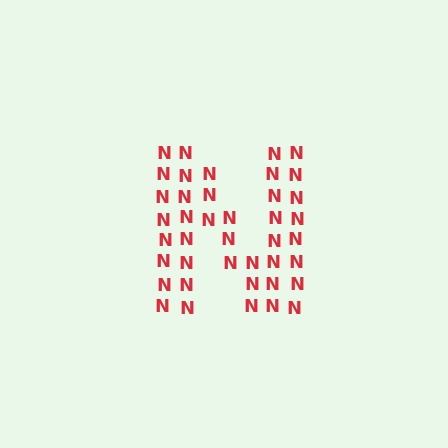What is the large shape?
The large shape is the letter N.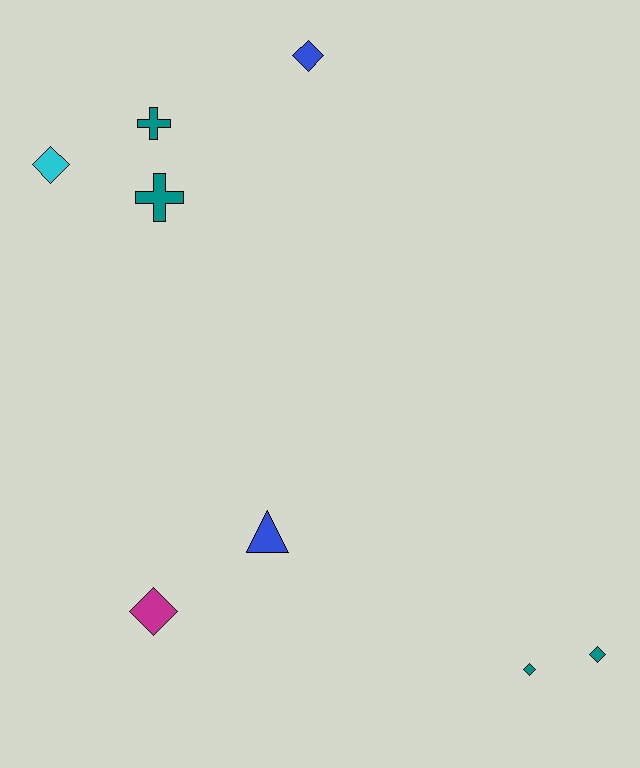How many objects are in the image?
There are 8 objects.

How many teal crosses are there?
There are 2 teal crosses.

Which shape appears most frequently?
Diamond, with 5 objects.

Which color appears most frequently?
Teal, with 4 objects.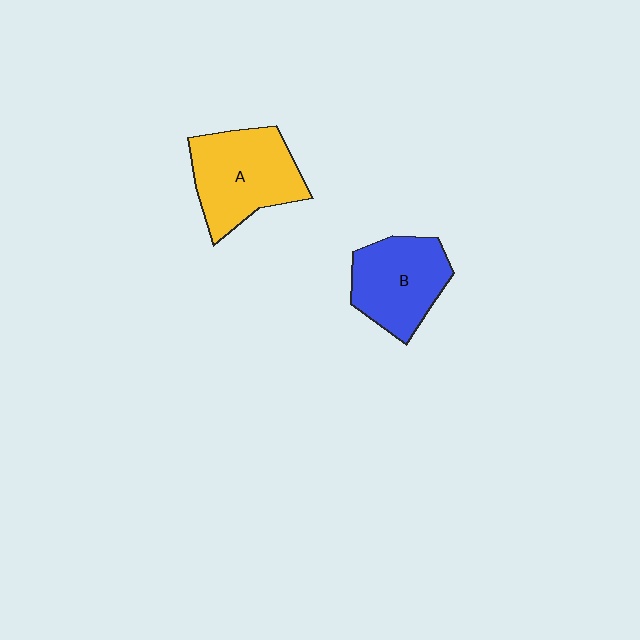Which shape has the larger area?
Shape A (yellow).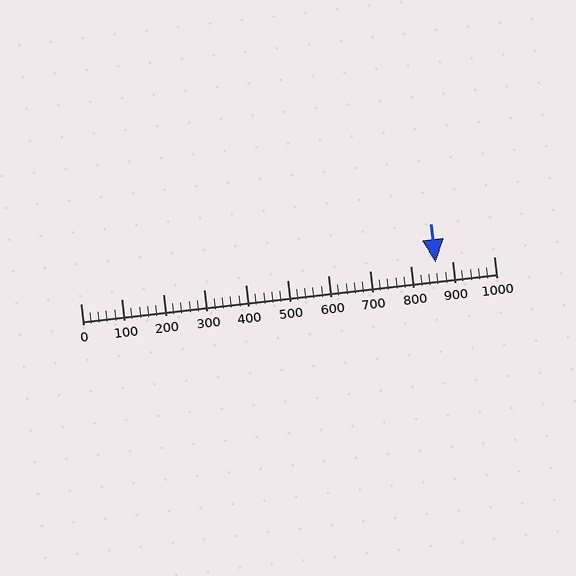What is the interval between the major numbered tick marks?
The major tick marks are spaced 100 units apart.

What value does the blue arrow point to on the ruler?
The blue arrow points to approximately 860.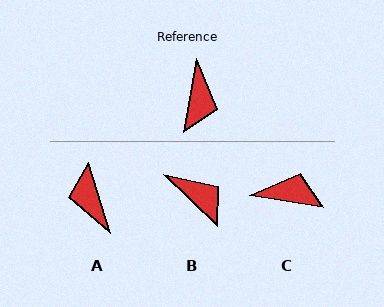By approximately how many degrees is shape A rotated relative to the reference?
Approximately 153 degrees clockwise.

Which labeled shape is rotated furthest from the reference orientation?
A, about 153 degrees away.